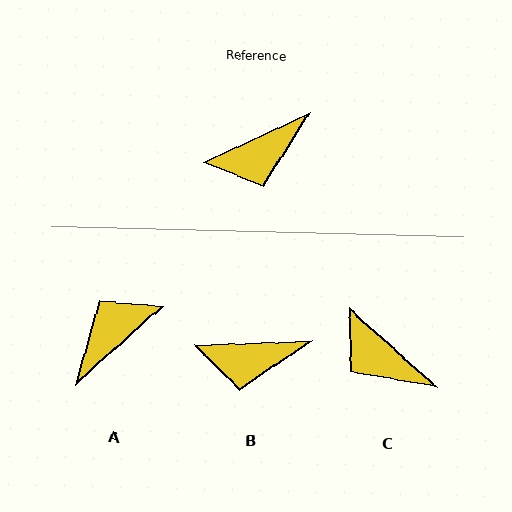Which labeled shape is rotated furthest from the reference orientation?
A, about 163 degrees away.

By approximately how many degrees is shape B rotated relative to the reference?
Approximately 23 degrees clockwise.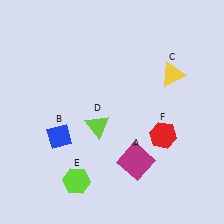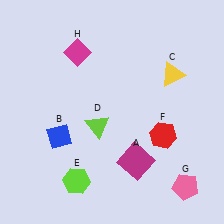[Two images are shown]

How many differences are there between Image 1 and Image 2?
There are 2 differences between the two images.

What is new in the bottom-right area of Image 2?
A pink pentagon (G) was added in the bottom-right area of Image 2.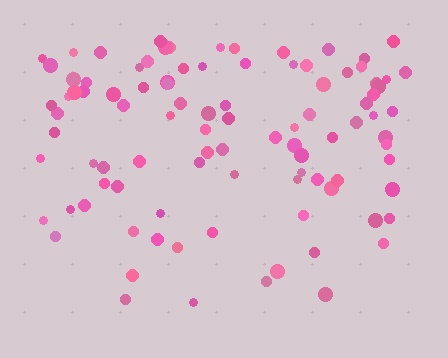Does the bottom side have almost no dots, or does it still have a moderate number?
Still a moderate number, just noticeably fewer than the top.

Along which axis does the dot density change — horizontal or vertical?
Vertical.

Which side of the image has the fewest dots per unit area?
The bottom.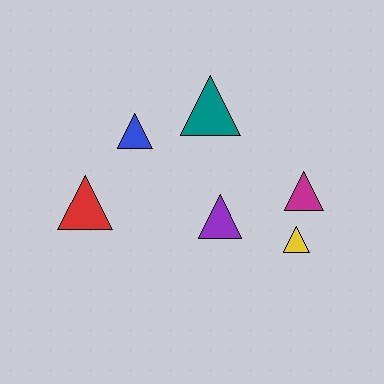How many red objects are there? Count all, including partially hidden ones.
There is 1 red object.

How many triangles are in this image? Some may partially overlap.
There are 6 triangles.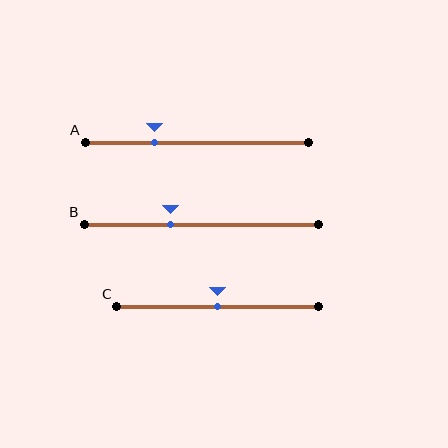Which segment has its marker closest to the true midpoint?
Segment C has its marker closest to the true midpoint.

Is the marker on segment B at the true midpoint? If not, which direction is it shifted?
No, the marker on segment B is shifted to the left by about 13% of the segment length.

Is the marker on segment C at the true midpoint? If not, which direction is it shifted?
Yes, the marker on segment C is at the true midpoint.